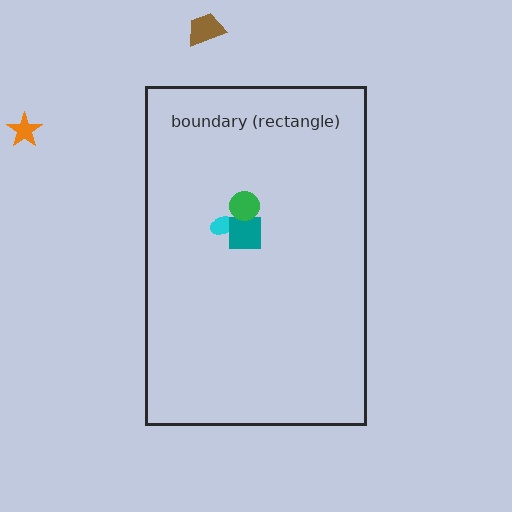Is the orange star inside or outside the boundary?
Outside.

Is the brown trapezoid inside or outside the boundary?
Outside.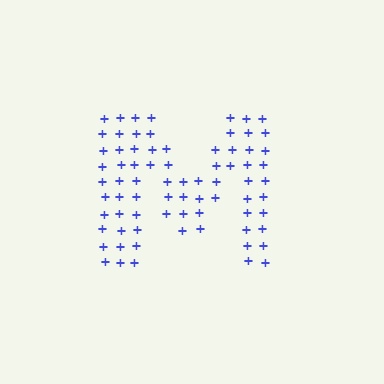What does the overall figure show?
The overall figure shows the letter M.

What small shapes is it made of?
It is made of small plus signs.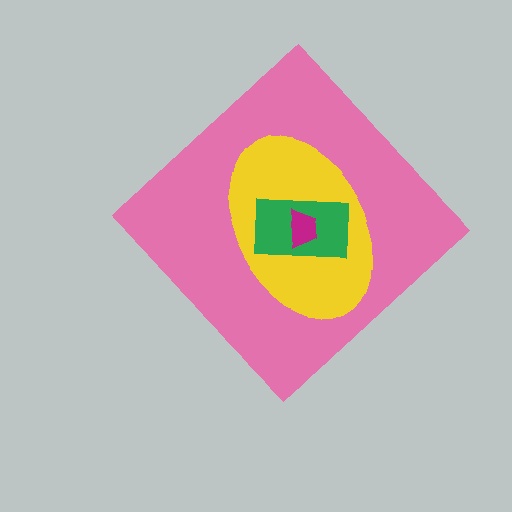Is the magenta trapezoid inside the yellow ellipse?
Yes.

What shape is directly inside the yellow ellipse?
The green rectangle.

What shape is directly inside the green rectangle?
The magenta trapezoid.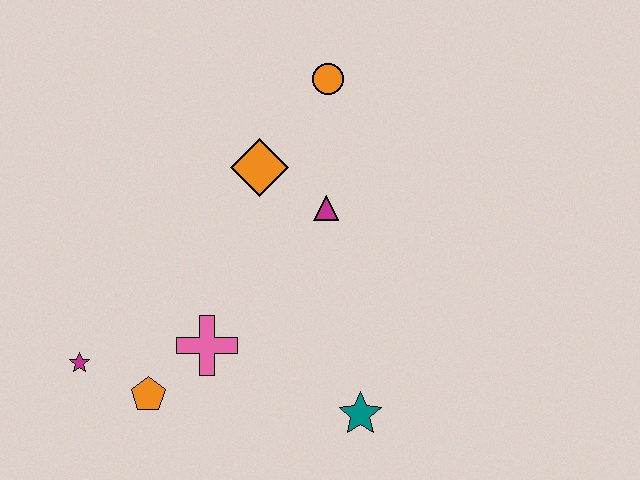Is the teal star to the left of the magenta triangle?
No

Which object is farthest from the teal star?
The orange circle is farthest from the teal star.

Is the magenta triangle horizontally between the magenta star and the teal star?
Yes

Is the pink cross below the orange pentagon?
No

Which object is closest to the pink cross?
The orange pentagon is closest to the pink cross.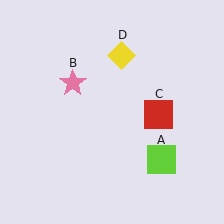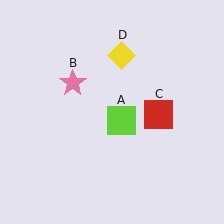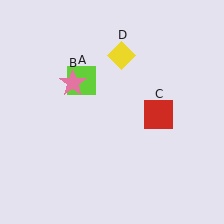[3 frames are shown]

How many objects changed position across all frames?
1 object changed position: lime square (object A).